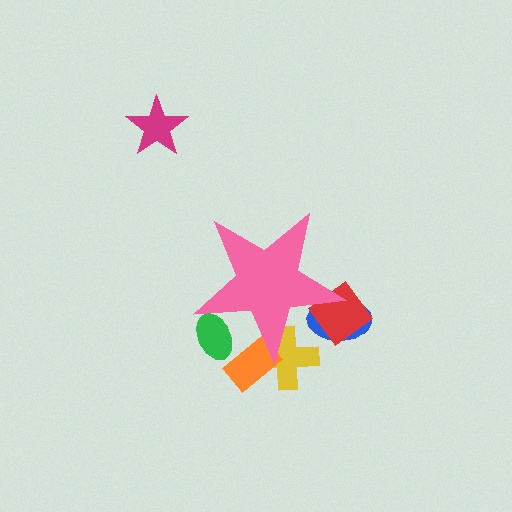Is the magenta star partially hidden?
No, the magenta star is fully visible.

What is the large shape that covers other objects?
A pink star.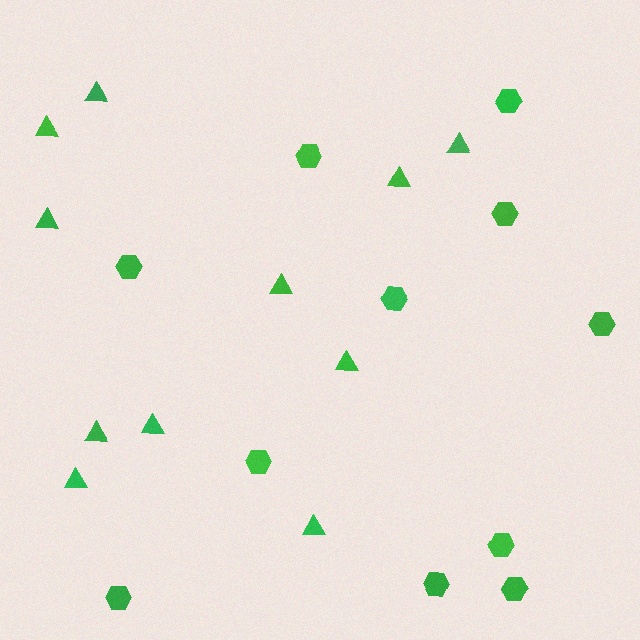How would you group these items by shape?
There are 2 groups: one group of triangles (11) and one group of hexagons (11).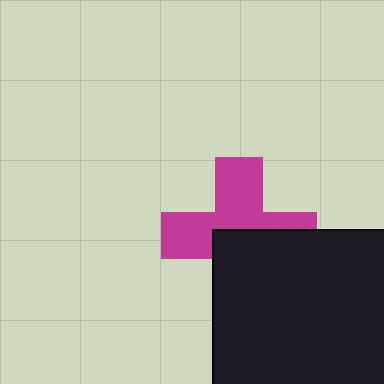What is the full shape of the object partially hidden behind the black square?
The partially hidden object is a magenta cross.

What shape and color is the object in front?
The object in front is a black square.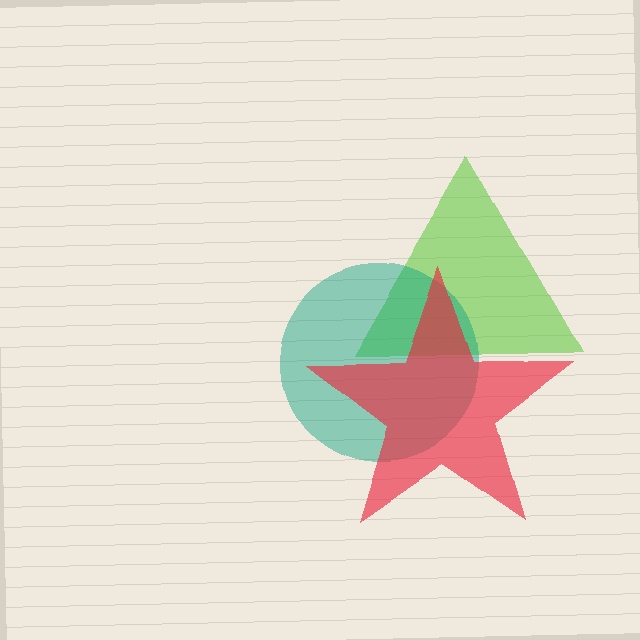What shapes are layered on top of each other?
The layered shapes are: a lime triangle, a teal circle, a red star.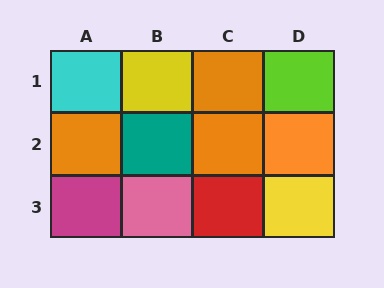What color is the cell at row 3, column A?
Magenta.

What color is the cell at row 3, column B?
Pink.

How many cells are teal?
1 cell is teal.